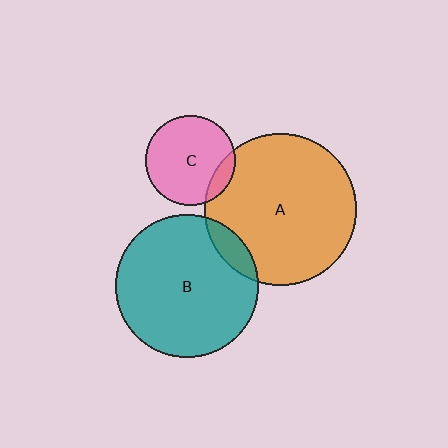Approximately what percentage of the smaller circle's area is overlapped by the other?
Approximately 10%.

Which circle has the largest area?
Circle A (orange).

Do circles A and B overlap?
Yes.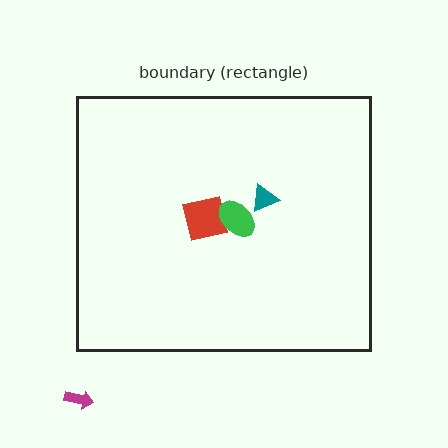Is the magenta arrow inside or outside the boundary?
Outside.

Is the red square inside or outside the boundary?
Inside.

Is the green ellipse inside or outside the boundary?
Inside.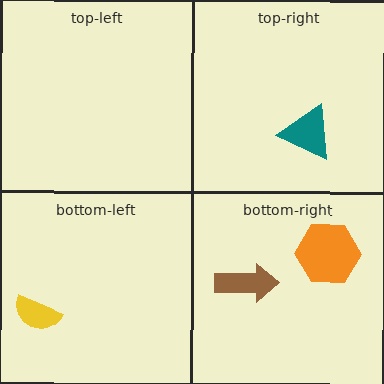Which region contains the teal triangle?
The top-right region.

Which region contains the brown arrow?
The bottom-right region.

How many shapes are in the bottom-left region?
1.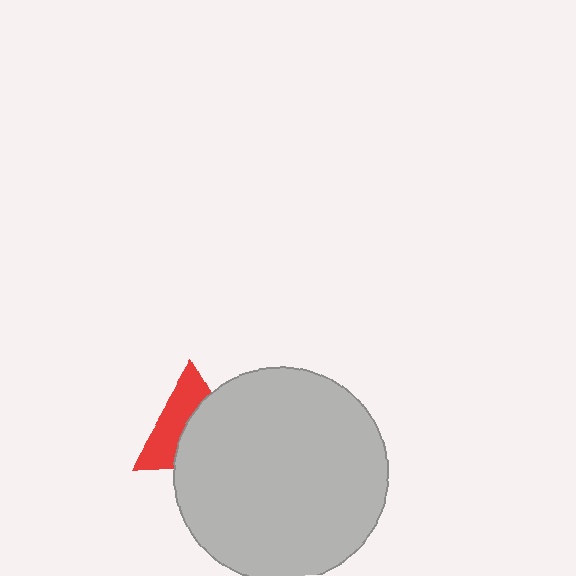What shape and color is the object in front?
The object in front is a light gray circle.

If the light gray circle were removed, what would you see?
You would see the complete red triangle.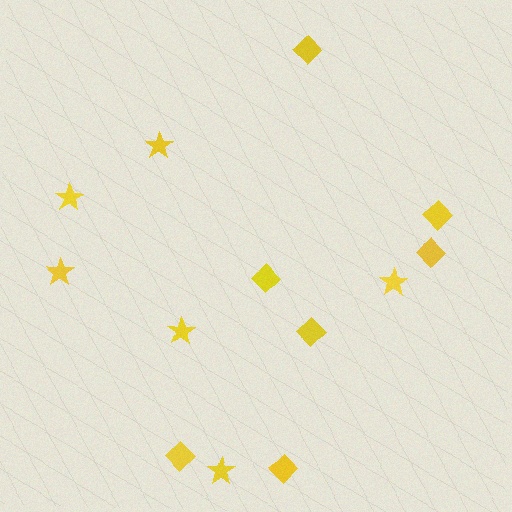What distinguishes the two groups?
There are 2 groups: one group of diamonds (7) and one group of stars (6).